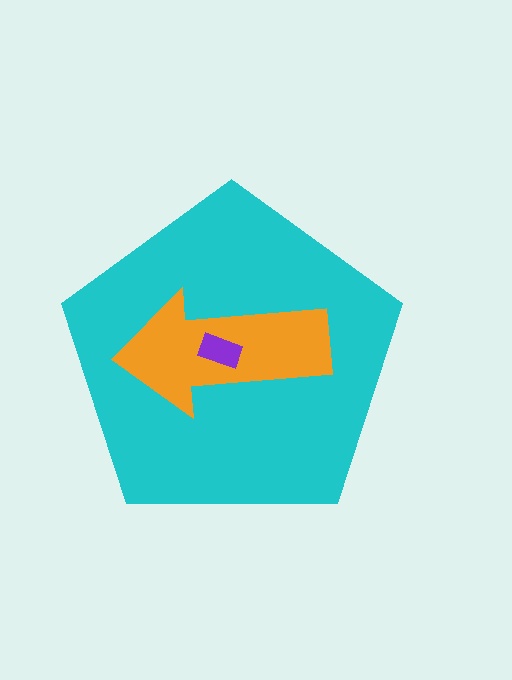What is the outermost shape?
The cyan pentagon.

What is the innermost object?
The purple rectangle.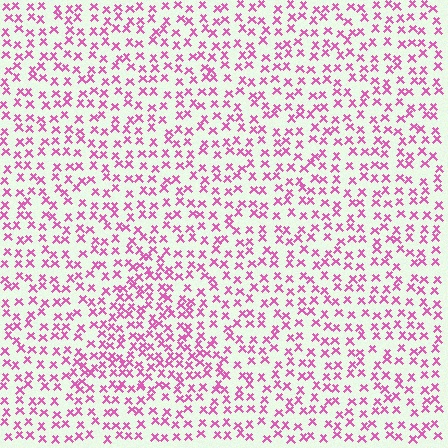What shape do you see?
I see a triangle.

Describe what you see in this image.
The image contains small pink elements arranged at two different densities. A triangle-shaped region is visible where the elements are more densely packed than the surrounding area.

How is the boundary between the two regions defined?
The boundary is defined by a change in element density (approximately 1.6x ratio). All elements are the same color, size, and shape.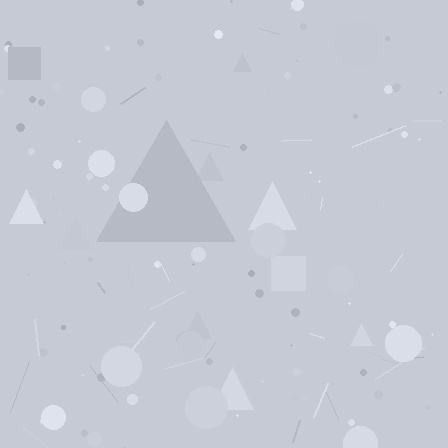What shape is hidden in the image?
A triangle is hidden in the image.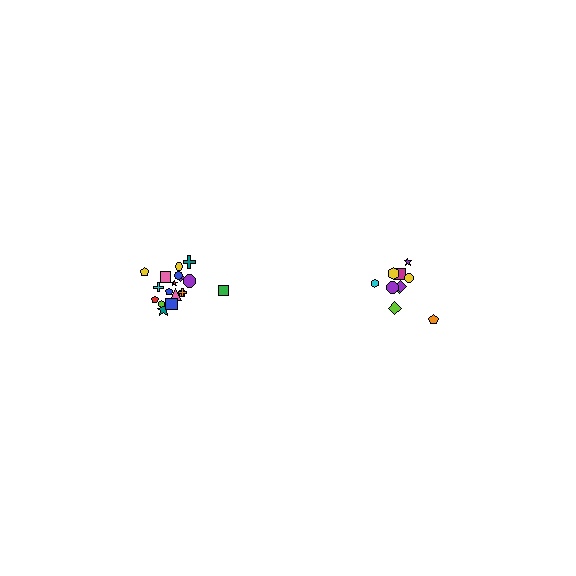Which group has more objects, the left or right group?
The left group.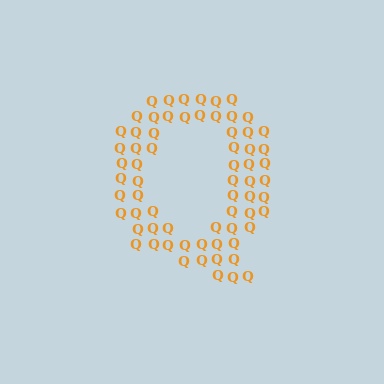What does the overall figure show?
The overall figure shows the letter Q.